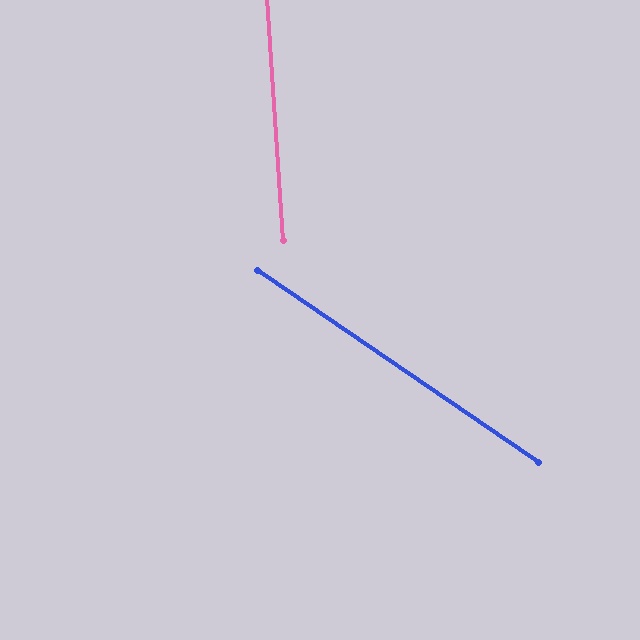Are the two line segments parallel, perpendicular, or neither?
Neither parallel nor perpendicular — they differ by about 52°.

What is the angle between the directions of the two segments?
Approximately 52 degrees.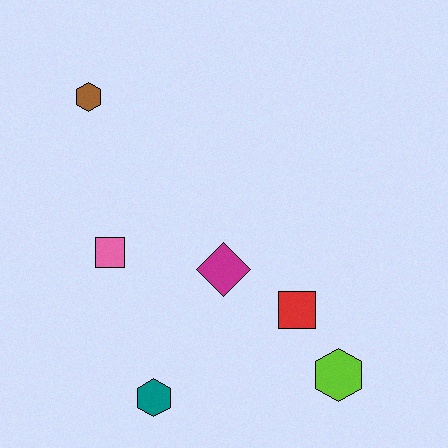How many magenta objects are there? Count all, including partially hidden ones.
There is 1 magenta object.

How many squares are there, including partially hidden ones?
There are 2 squares.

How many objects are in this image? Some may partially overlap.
There are 6 objects.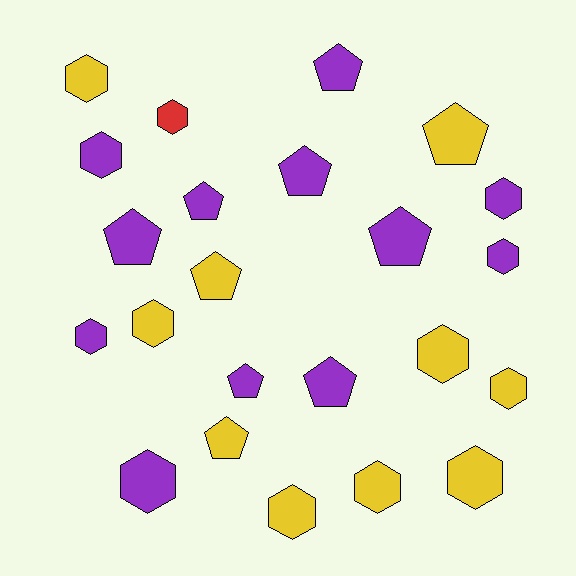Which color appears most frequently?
Purple, with 12 objects.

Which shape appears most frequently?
Hexagon, with 13 objects.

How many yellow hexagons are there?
There are 7 yellow hexagons.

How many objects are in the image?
There are 23 objects.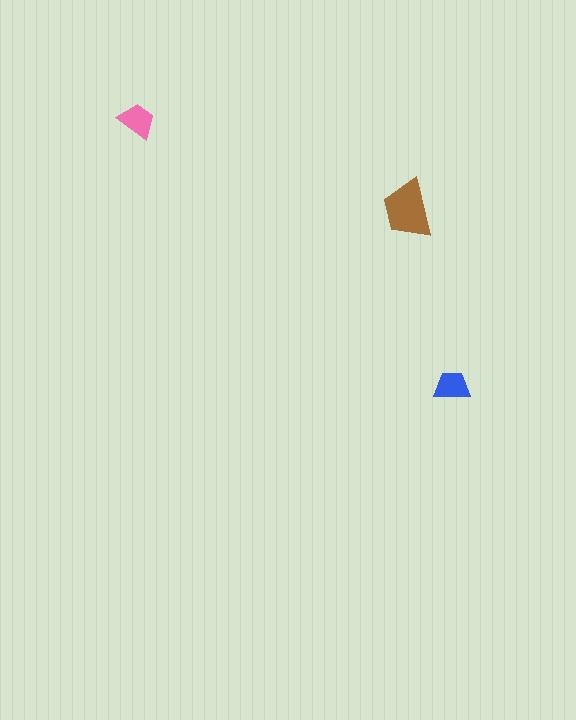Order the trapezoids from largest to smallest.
the brown one, the pink one, the blue one.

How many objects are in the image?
There are 3 objects in the image.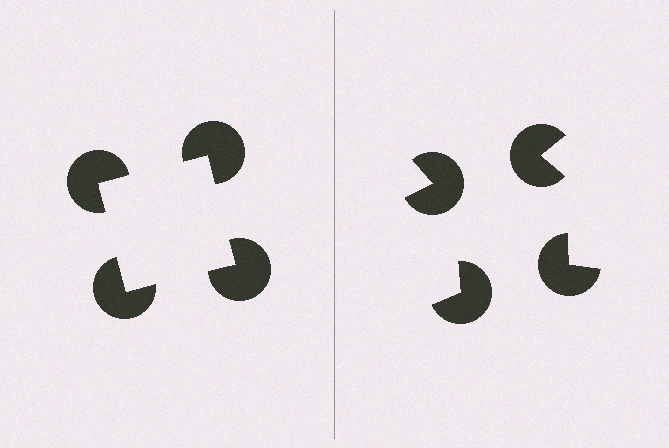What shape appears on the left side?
An illusory square.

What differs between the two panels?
The pac-man discs are positioned identically on both sides; only the wedge orientations differ. On the left they align to a square; on the right they are misaligned.